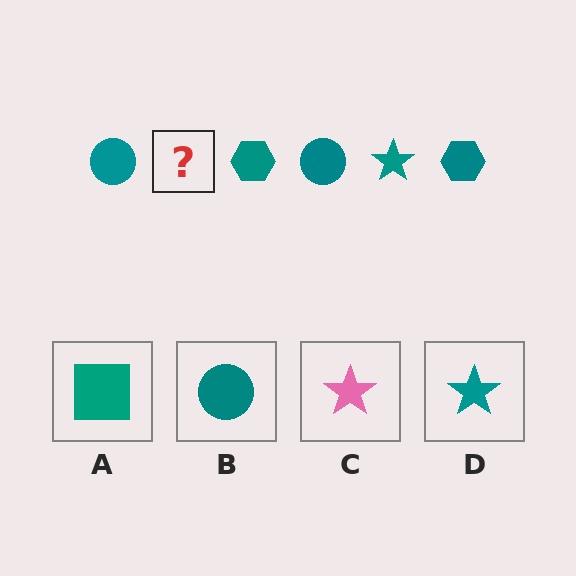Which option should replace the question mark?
Option D.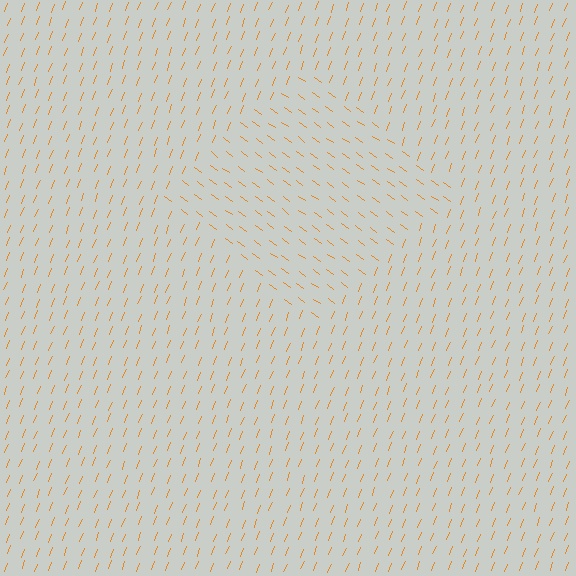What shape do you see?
I see a diamond.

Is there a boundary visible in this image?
Yes, there is a texture boundary formed by a change in line orientation.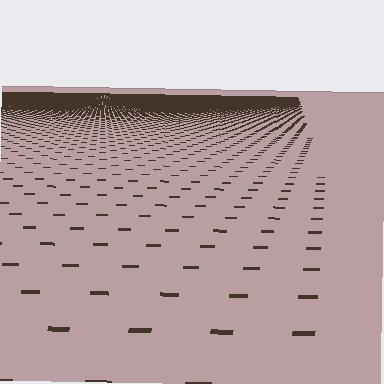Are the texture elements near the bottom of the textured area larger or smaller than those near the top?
Larger. Near the bottom, elements are closer to the viewer and appear at a bigger on-screen size.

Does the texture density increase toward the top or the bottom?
Density increases toward the top.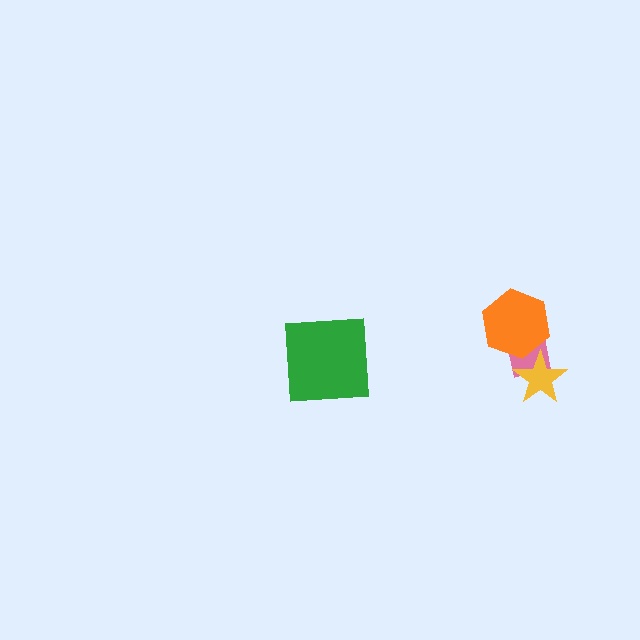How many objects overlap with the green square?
0 objects overlap with the green square.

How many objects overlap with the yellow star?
1 object overlaps with the yellow star.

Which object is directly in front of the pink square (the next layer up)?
The yellow star is directly in front of the pink square.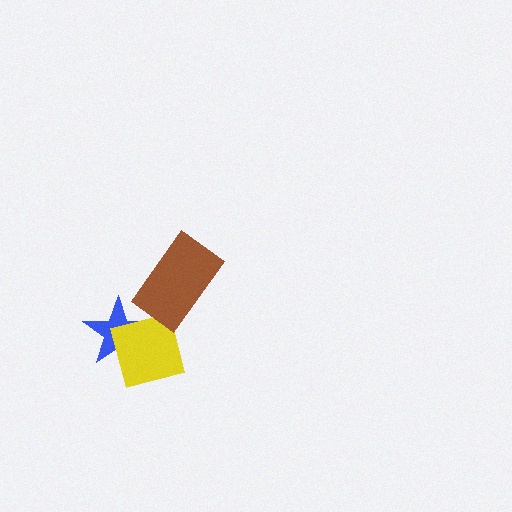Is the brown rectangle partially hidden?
No, no other shape covers it.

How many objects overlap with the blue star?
1 object overlaps with the blue star.